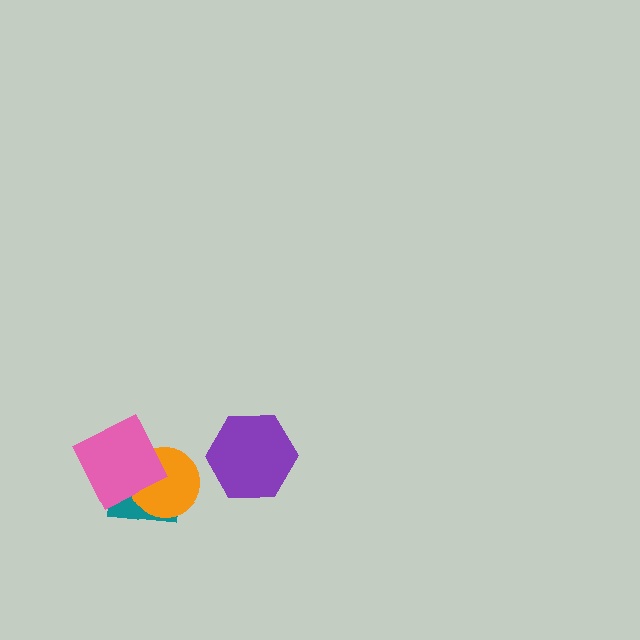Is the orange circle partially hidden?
Yes, it is partially covered by another shape.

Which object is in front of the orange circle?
The pink diamond is in front of the orange circle.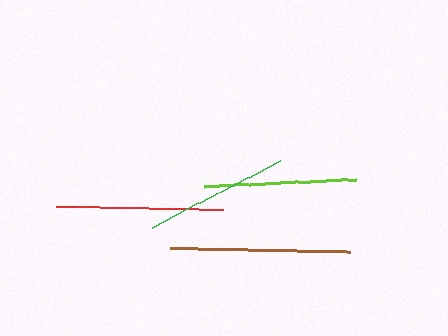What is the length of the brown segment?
The brown segment is approximately 180 pixels long.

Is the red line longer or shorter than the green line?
The red line is longer than the green line.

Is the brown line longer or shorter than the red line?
The brown line is longer than the red line.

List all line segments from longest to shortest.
From longest to shortest: brown, red, lime, green.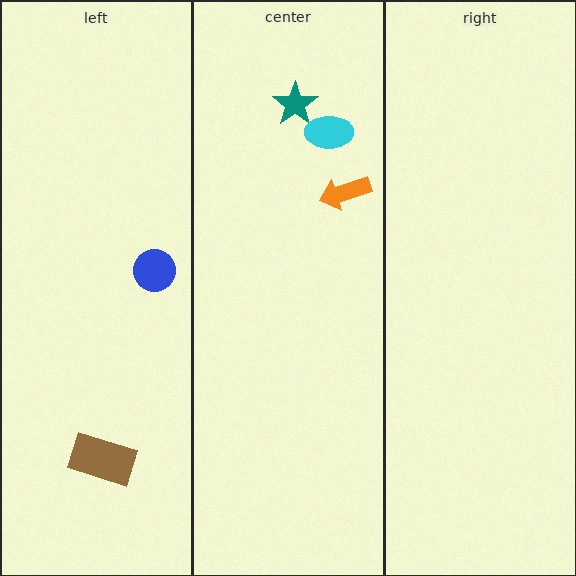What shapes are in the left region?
The blue circle, the brown rectangle.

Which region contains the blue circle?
The left region.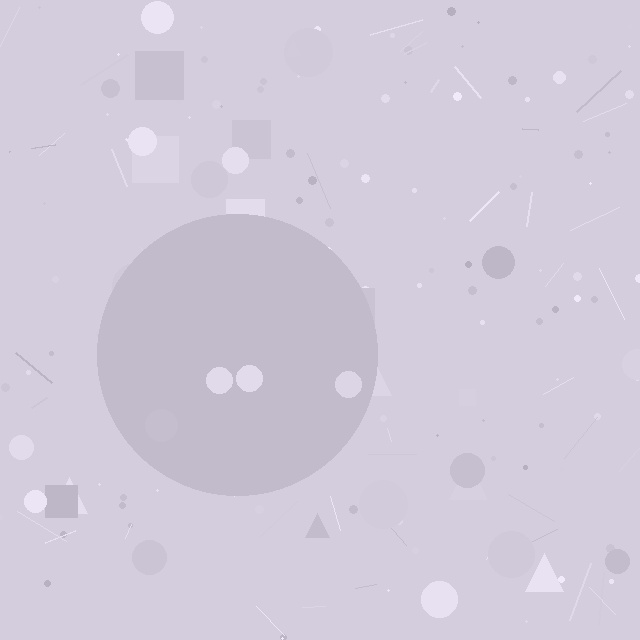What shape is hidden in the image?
A circle is hidden in the image.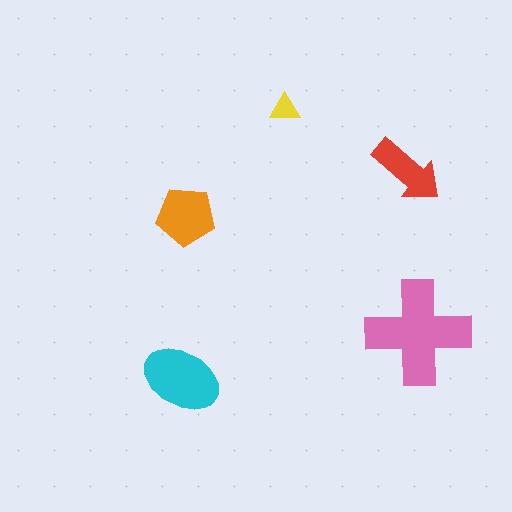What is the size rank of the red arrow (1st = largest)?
4th.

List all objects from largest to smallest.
The pink cross, the cyan ellipse, the orange pentagon, the red arrow, the yellow triangle.